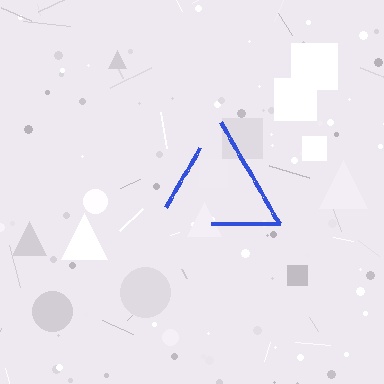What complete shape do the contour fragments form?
The contour fragments form a triangle.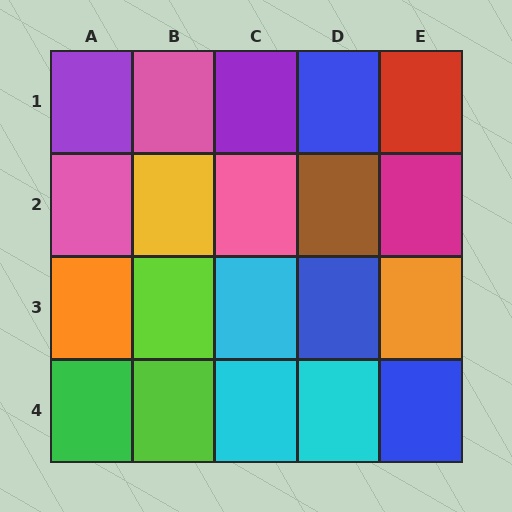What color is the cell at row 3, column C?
Cyan.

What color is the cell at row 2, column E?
Magenta.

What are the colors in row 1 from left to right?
Purple, pink, purple, blue, red.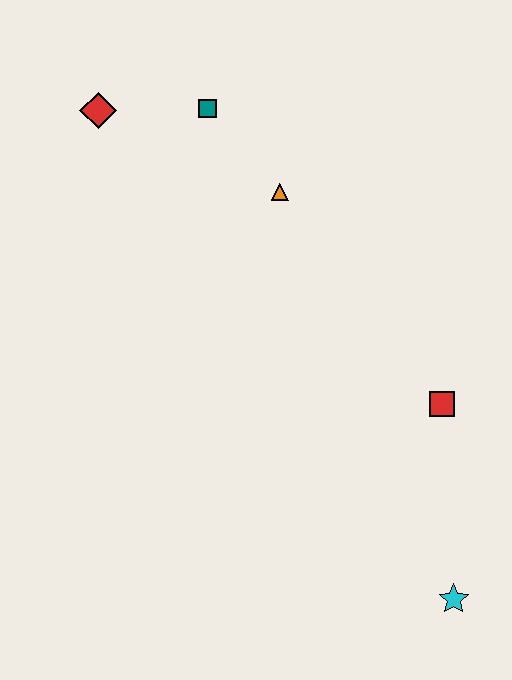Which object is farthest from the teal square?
The cyan star is farthest from the teal square.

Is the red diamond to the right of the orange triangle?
No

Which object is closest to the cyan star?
The red square is closest to the cyan star.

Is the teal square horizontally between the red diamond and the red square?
Yes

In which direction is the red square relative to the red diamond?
The red square is to the right of the red diamond.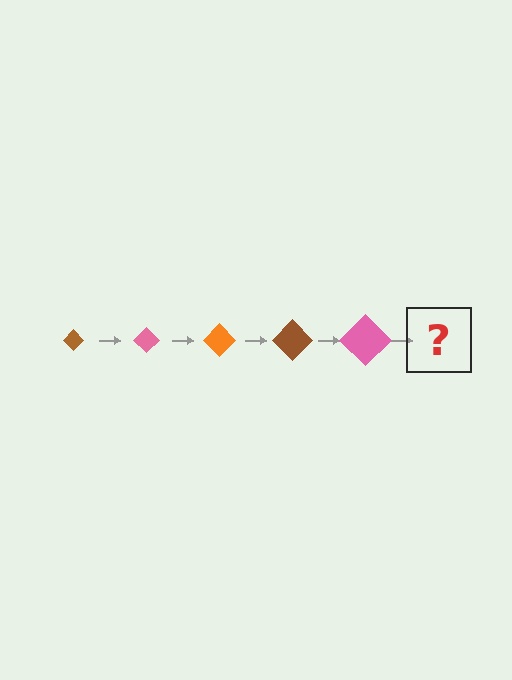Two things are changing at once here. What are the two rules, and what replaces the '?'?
The two rules are that the diamond grows larger each step and the color cycles through brown, pink, and orange. The '?' should be an orange diamond, larger than the previous one.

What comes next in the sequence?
The next element should be an orange diamond, larger than the previous one.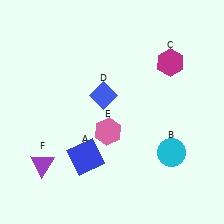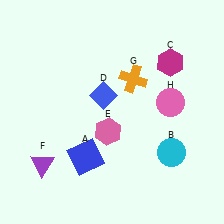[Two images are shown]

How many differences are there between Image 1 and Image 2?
There are 2 differences between the two images.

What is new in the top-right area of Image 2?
An orange cross (G) was added in the top-right area of Image 2.